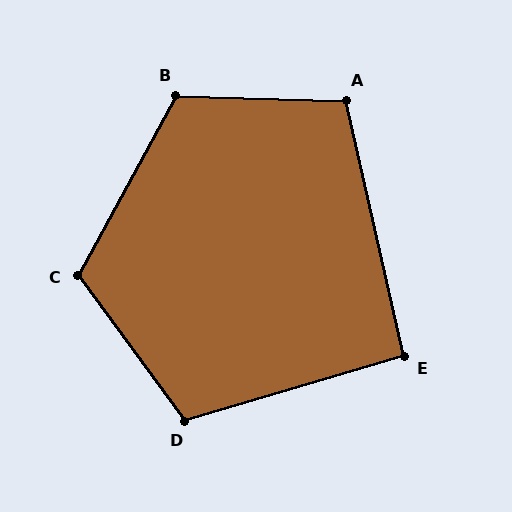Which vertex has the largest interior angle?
B, at approximately 117 degrees.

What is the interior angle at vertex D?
Approximately 110 degrees (obtuse).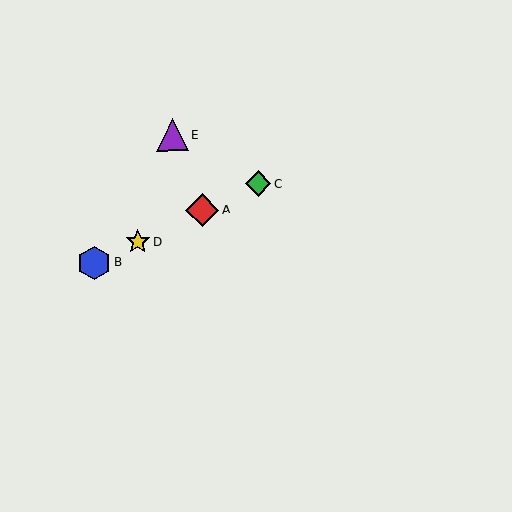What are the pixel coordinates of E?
Object E is at (172, 135).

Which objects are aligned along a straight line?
Objects A, B, C, D are aligned along a straight line.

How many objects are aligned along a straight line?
4 objects (A, B, C, D) are aligned along a straight line.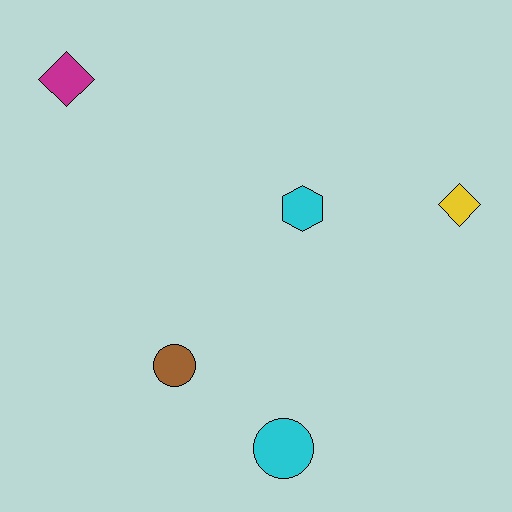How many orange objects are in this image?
There are no orange objects.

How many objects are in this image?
There are 5 objects.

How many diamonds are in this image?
There are 2 diamonds.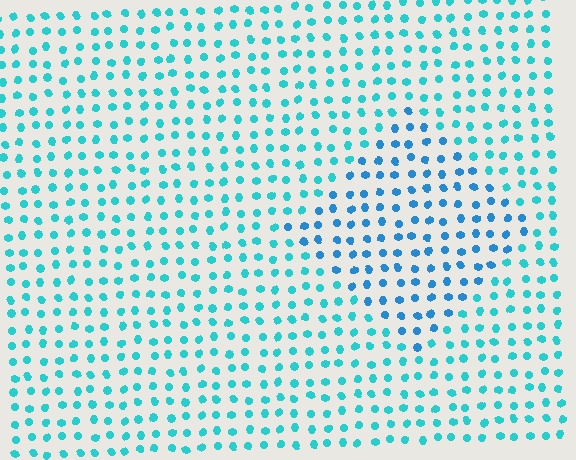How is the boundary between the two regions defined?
The boundary is defined purely by a slight shift in hue (about 26 degrees). Spacing, size, and orientation are identical on both sides.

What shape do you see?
I see a diamond.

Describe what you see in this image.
The image is filled with small cyan elements in a uniform arrangement. A diamond-shaped region is visible where the elements are tinted to a slightly different hue, forming a subtle color boundary.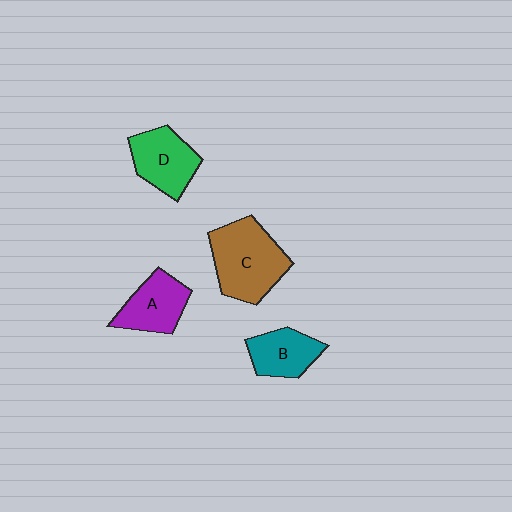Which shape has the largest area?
Shape C (brown).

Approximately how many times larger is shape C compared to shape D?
Approximately 1.4 times.